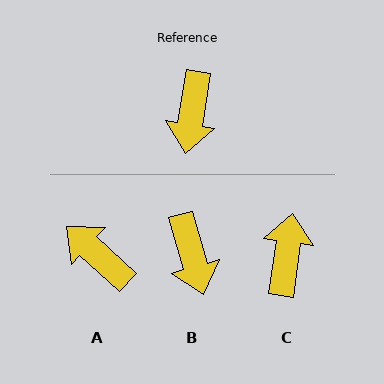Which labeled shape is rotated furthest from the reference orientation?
C, about 179 degrees away.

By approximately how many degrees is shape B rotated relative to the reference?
Approximately 25 degrees counter-clockwise.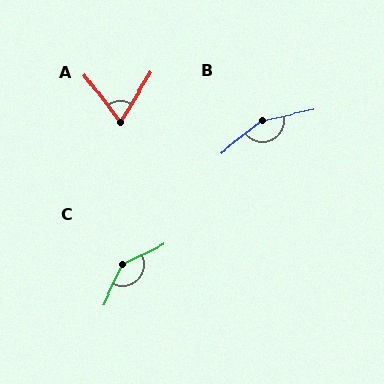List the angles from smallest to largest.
A (69°), C (141°), B (154°).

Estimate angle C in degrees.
Approximately 141 degrees.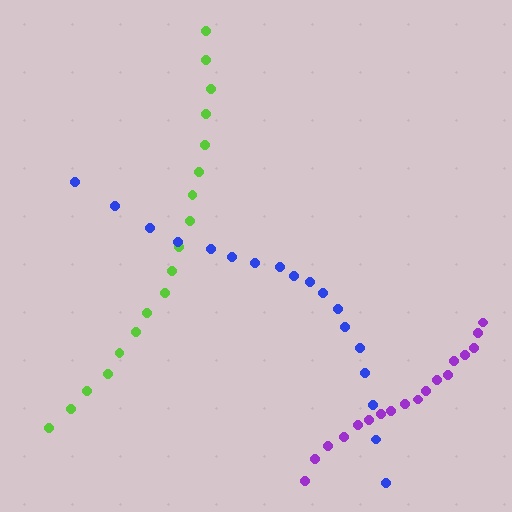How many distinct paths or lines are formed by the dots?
There are 3 distinct paths.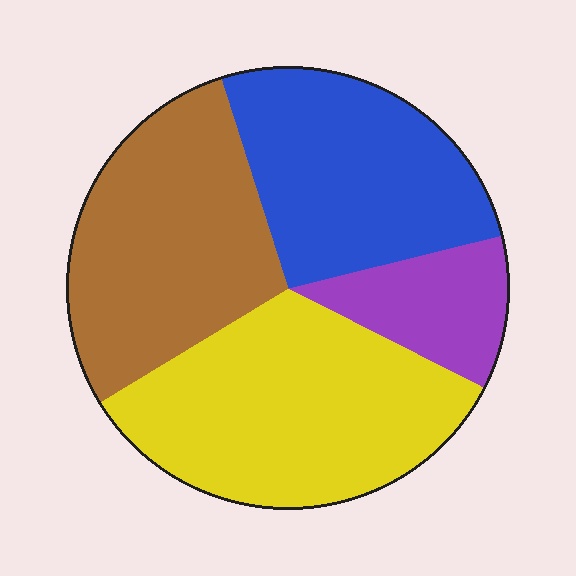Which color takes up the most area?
Yellow, at roughly 35%.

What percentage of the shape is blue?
Blue covers around 25% of the shape.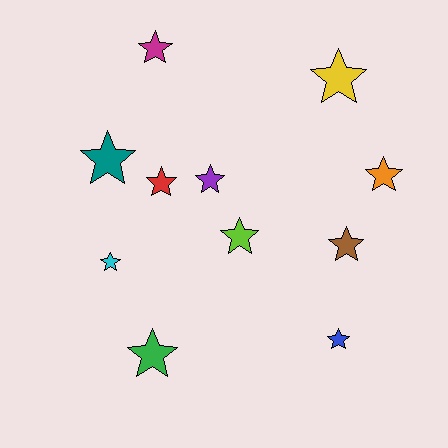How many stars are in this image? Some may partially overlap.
There are 11 stars.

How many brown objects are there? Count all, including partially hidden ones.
There is 1 brown object.